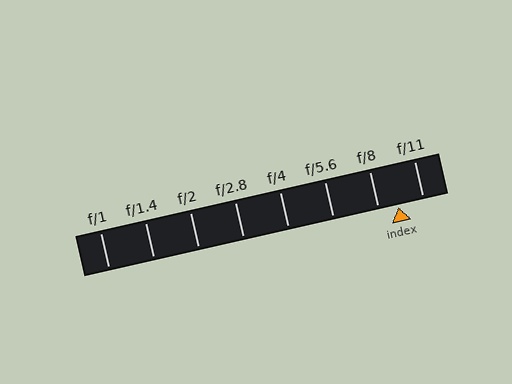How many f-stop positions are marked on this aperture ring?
There are 8 f-stop positions marked.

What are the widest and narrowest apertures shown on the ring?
The widest aperture shown is f/1 and the narrowest is f/11.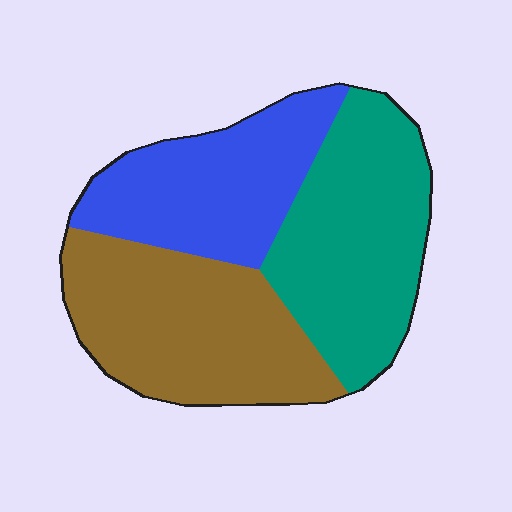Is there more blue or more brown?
Brown.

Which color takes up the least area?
Blue, at roughly 30%.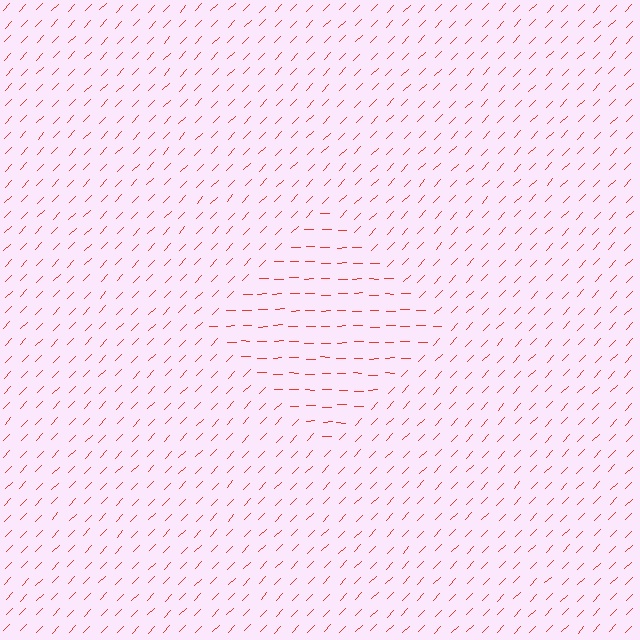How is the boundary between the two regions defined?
The boundary is defined purely by a change in line orientation (approximately 45 degrees difference). All lines are the same color and thickness.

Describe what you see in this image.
The image is filled with small red line segments. A diamond region in the image has lines oriented differently from the surrounding lines, creating a visible texture boundary.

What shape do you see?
I see a diamond.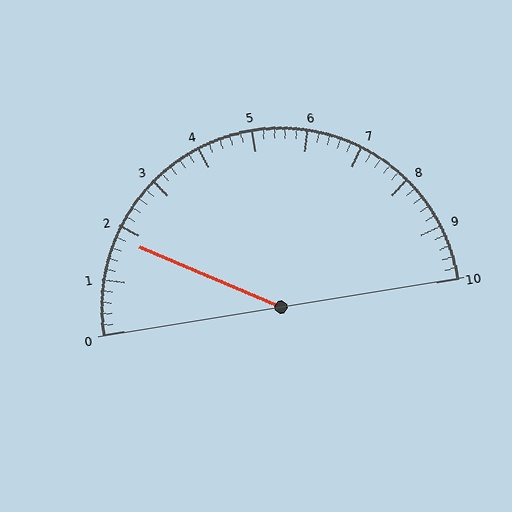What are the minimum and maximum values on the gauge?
The gauge ranges from 0 to 10.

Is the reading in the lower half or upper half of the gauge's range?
The reading is in the lower half of the range (0 to 10).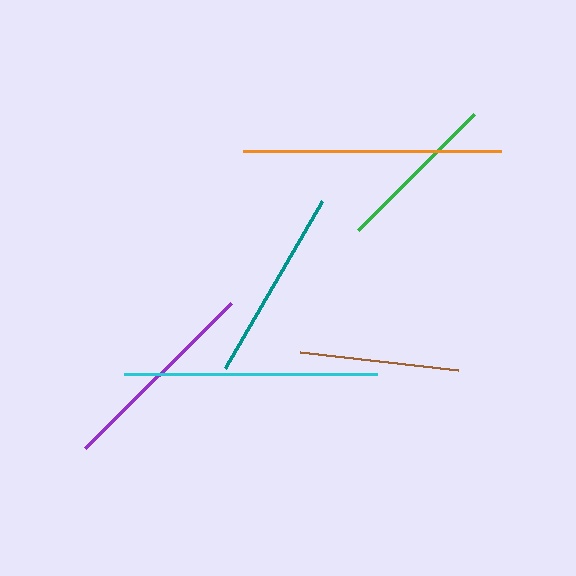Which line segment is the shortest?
The brown line is the shortest at approximately 160 pixels.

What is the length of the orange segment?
The orange segment is approximately 258 pixels long.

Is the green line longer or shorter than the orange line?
The orange line is longer than the green line.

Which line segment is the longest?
The orange line is the longest at approximately 258 pixels.